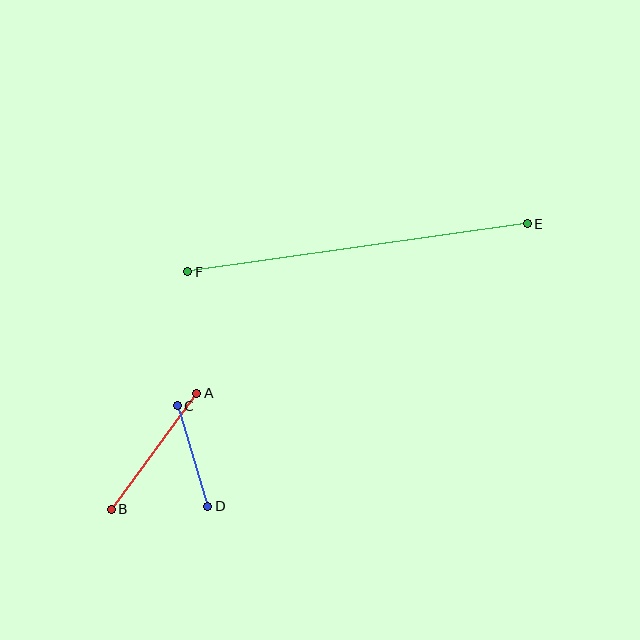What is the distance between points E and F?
The distance is approximately 343 pixels.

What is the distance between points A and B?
The distance is approximately 144 pixels.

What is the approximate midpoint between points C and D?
The midpoint is at approximately (193, 456) pixels.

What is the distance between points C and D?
The distance is approximately 105 pixels.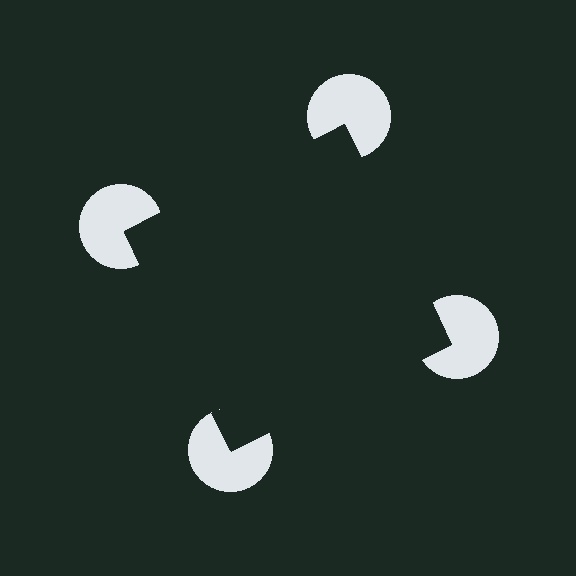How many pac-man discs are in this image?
There are 4 — one at each vertex of the illusory square.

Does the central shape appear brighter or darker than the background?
It typically appears slightly darker than the background, even though no actual brightness change is drawn.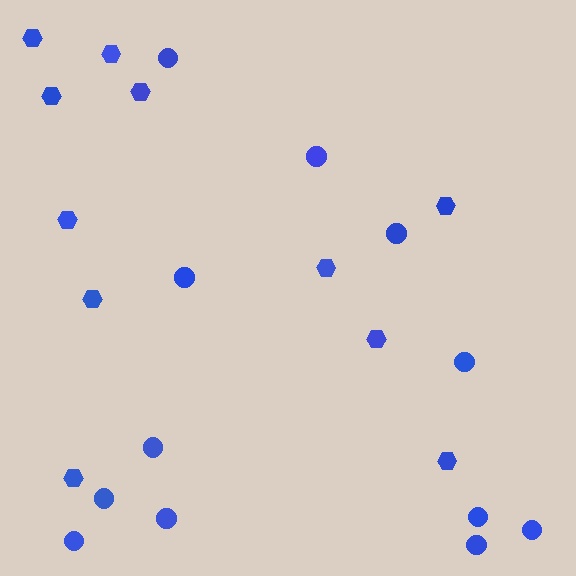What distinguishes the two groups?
There are 2 groups: one group of circles (12) and one group of hexagons (11).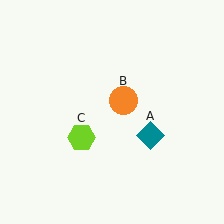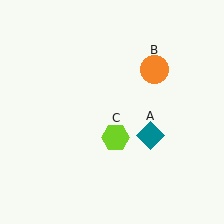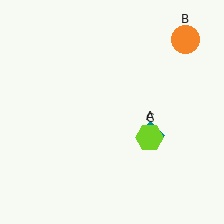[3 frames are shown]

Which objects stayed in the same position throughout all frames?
Teal diamond (object A) remained stationary.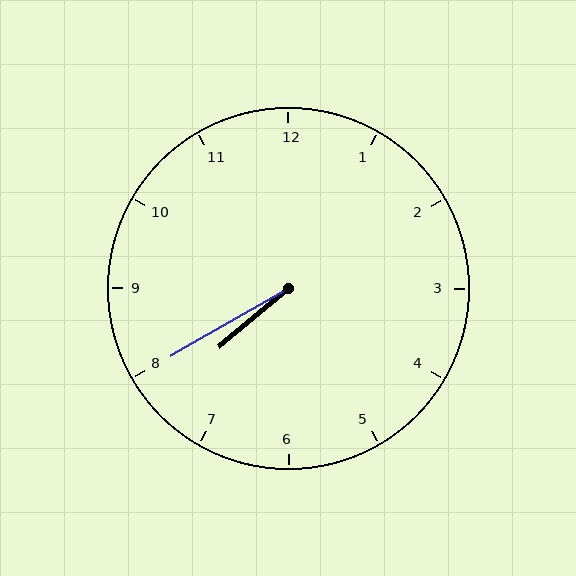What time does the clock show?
7:40.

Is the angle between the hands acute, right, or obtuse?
It is acute.